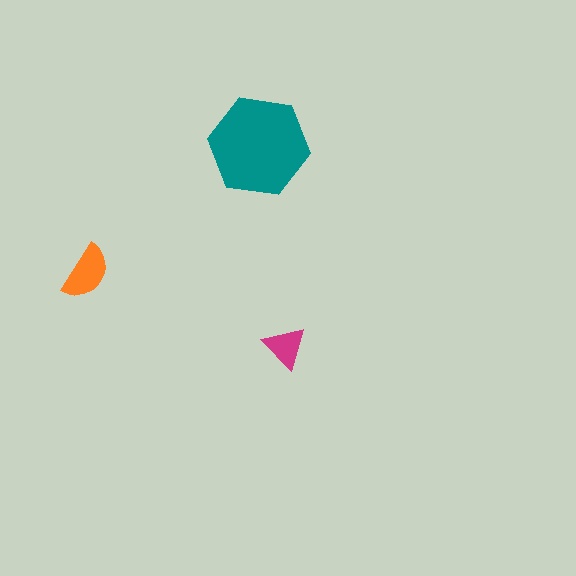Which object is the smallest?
The magenta triangle.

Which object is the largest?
The teal hexagon.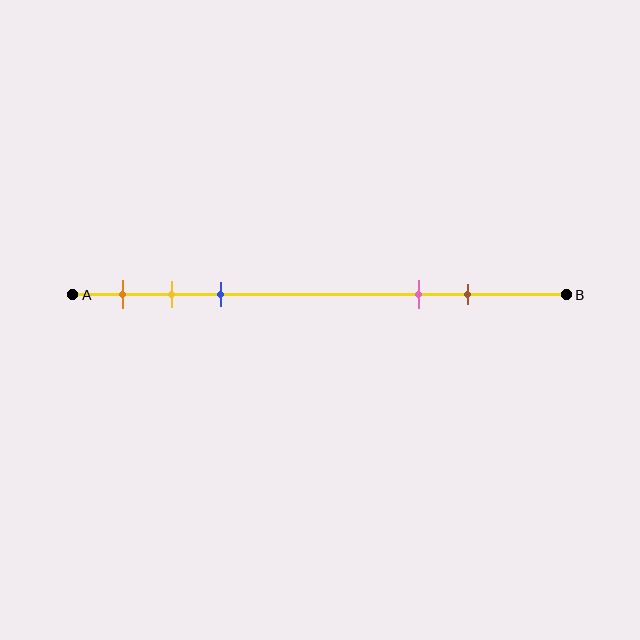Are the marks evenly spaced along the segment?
No, the marks are not evenly spaced.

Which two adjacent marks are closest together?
The yellow and blue marks are the closest adjacent pair.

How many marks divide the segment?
There are 5 marks dividing the segment.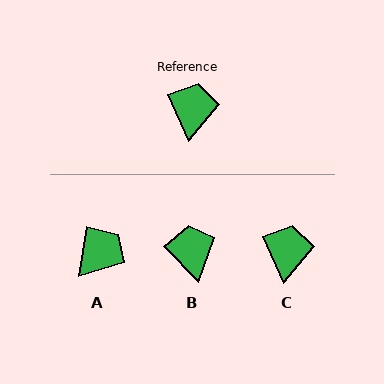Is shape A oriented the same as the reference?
No, it is off by about 34 degrees.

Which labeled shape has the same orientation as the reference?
C.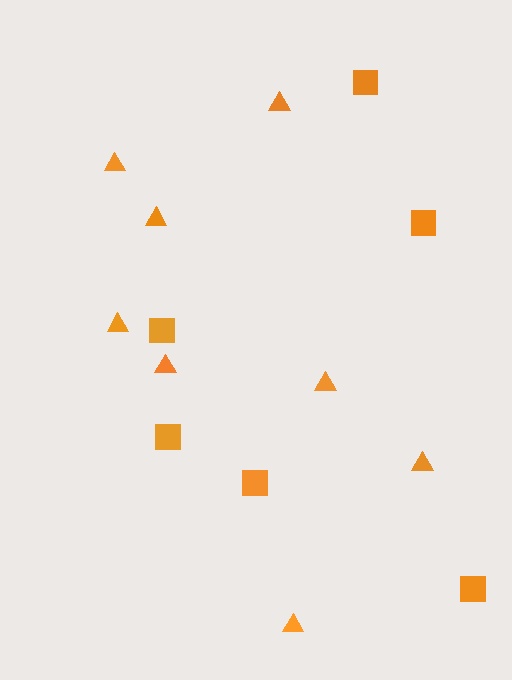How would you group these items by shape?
There are 2 groups: one group of squares (6) and one group of triangles (8).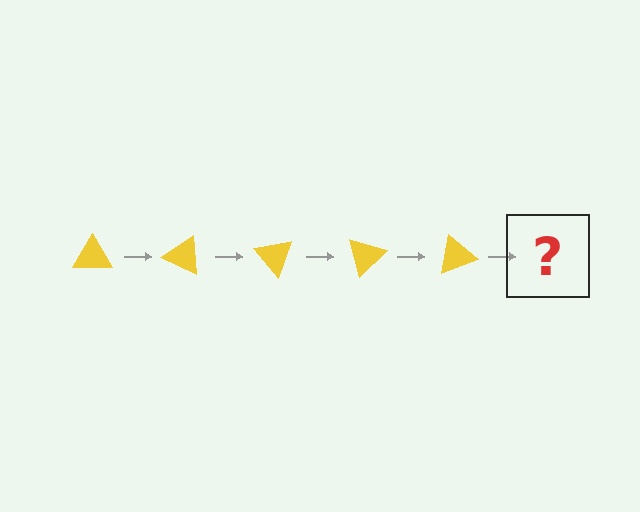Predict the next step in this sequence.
The next step is a yellow triangle rotated 125 degrees.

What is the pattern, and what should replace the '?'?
The pattern is that the triangle rotates 25 degrees each step. The '?' should be a yellow triangle rotated 125 degrees.